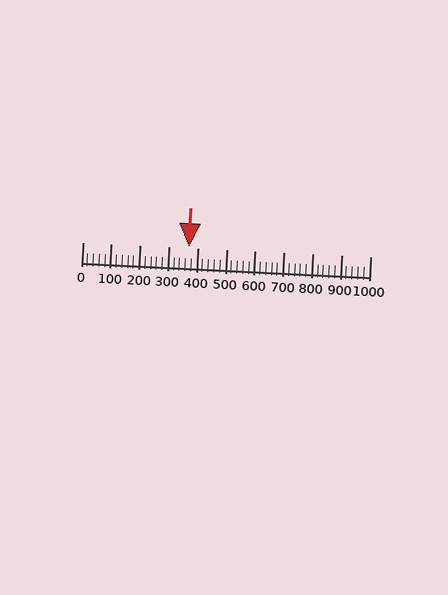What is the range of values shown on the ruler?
The ruler shows values from 0 to 1000.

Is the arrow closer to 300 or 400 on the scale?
The arrow is closer to 400.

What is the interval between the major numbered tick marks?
The major tick marks are spaced 100 units apart.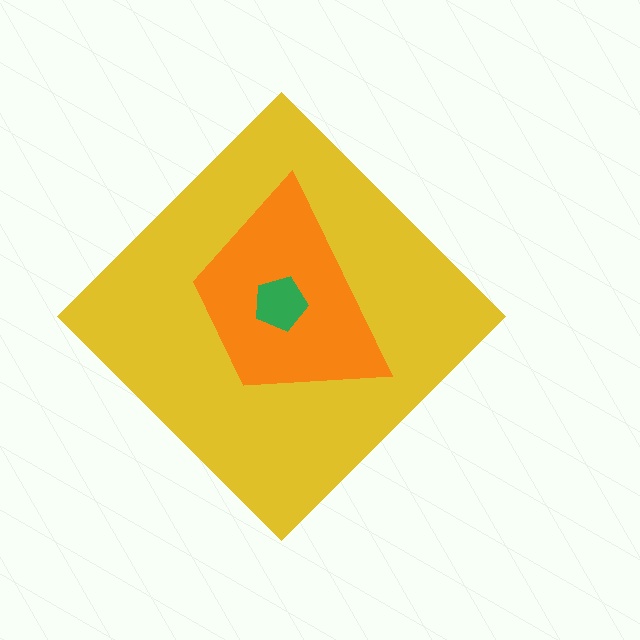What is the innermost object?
The green pentagon.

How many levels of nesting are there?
3.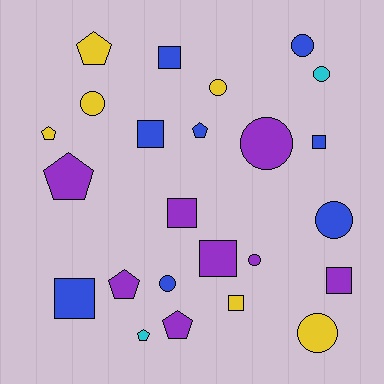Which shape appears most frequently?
Circle, with 9 objects.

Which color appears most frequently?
Blue, with 8 objects.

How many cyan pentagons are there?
There is 1 cyan pentagon.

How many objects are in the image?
There are 24 objects.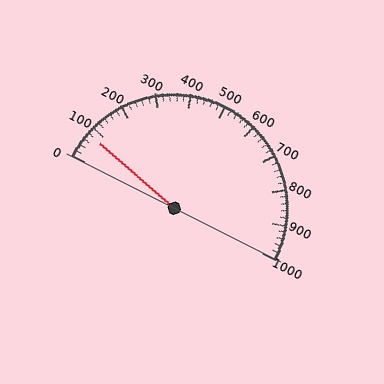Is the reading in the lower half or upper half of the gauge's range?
The reading is in the lower half of the range (0 to 1000).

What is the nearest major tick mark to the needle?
The nearest major tick mark is 100.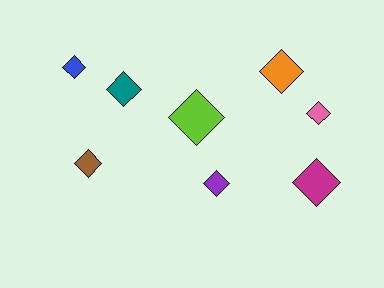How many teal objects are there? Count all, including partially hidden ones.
There is 1 teal object.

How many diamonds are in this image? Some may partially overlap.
There are 8 diamonds.